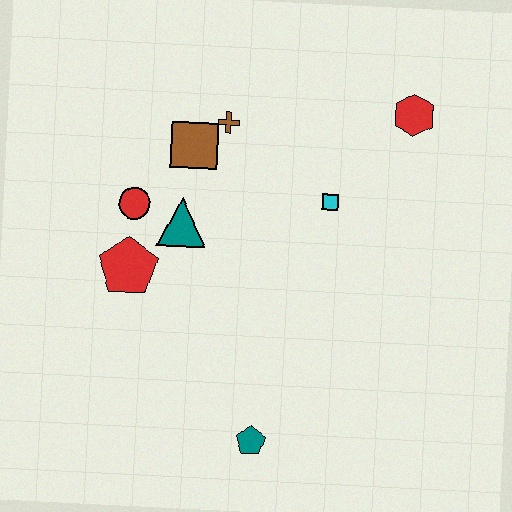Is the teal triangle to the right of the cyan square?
No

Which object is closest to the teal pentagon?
The red pentagon is closest to the teal pentagon.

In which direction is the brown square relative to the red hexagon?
The brown square is to the left of the red hexagon.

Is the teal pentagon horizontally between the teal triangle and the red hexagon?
Yes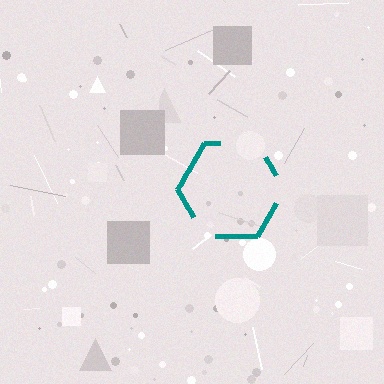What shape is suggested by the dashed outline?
The dashed outline suggests a hexagon.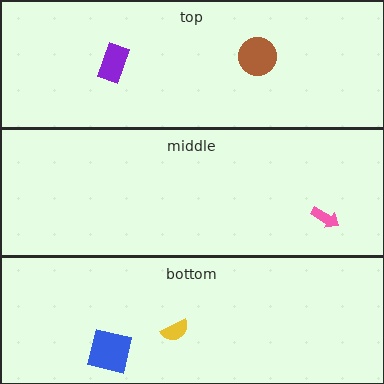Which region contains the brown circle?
The top region.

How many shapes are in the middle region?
1.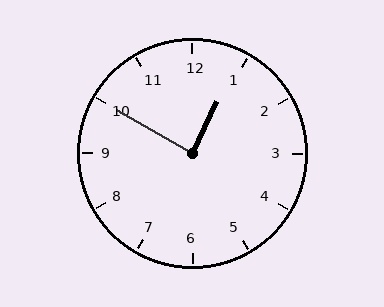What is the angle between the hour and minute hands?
Approximately 85 degrees.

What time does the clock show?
12:50.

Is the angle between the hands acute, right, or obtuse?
It is right.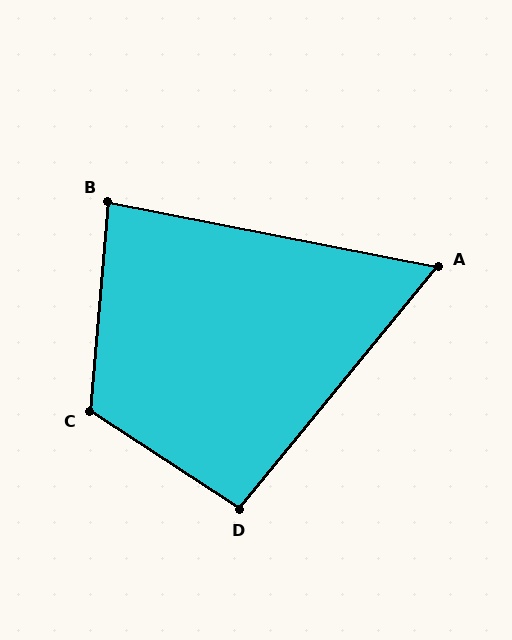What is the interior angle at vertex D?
Approximately 96 degrees (obtuse).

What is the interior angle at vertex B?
Approximately 84 degrees (acute).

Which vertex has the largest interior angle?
C, at approximately 118 degrees.